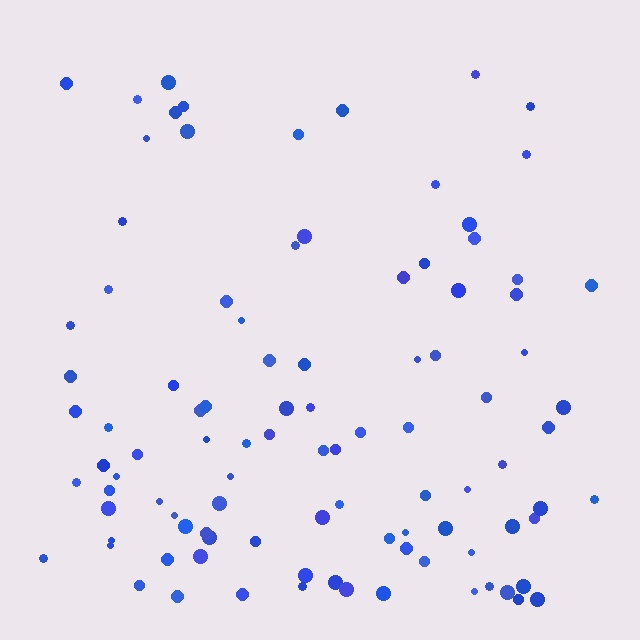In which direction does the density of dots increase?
From top to bottom, with the bottom side densest.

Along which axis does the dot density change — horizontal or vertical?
Vertical.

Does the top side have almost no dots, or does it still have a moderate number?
Still a moderate number, just noticeably fewer than the bottom.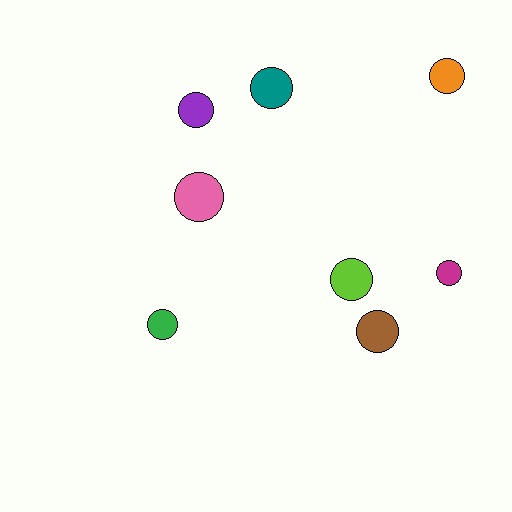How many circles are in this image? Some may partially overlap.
There are 8 circles.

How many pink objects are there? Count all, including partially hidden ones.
There is 1 pink object.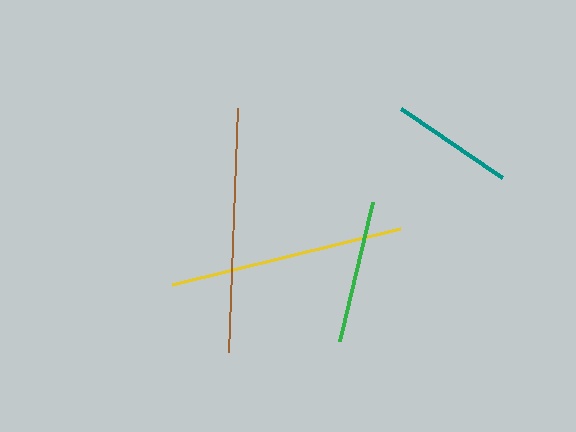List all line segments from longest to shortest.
From longest to shortest: brown, yellow, green, teal.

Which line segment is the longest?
The brown line is the longest at approximately 244 pixels.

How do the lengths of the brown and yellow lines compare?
The brown and yellow lines are approximately the same length.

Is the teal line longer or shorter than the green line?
The green line is longer than the teal line.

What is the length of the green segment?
The green segment is approximately 143 pixels long.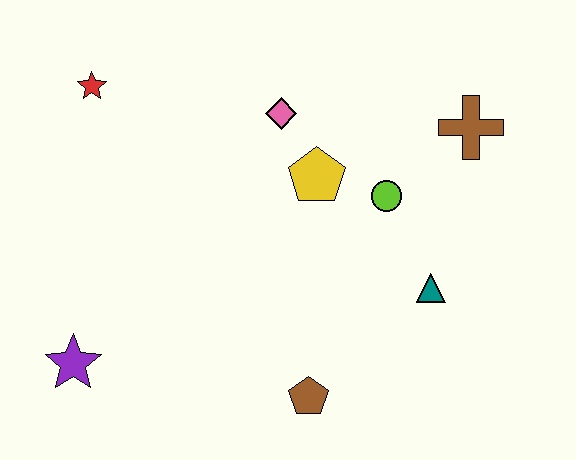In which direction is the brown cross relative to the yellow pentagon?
The brown cross is to the right of the yellow pentagon.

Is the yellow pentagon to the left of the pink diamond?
No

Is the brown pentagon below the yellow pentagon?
Yes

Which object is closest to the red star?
The pink diamond is closest to the red star.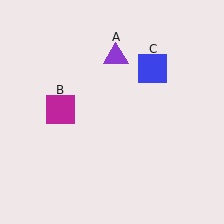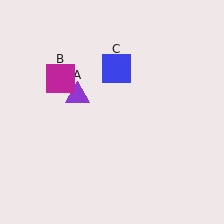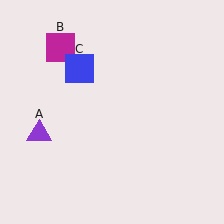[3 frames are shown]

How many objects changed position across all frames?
3 objects changed position: purple triangle (object A), magenta square (object B), blue square (object C).